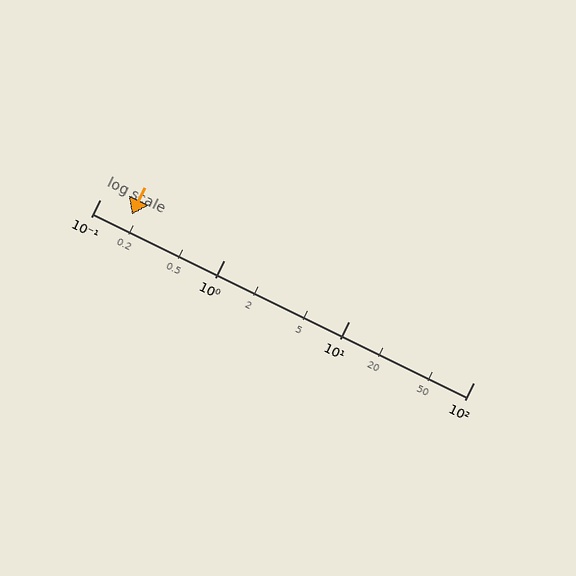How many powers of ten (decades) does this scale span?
The scale spans 3 decades, from 0.1 to 100.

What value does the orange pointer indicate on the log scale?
The pointer indicates approximately 0.18.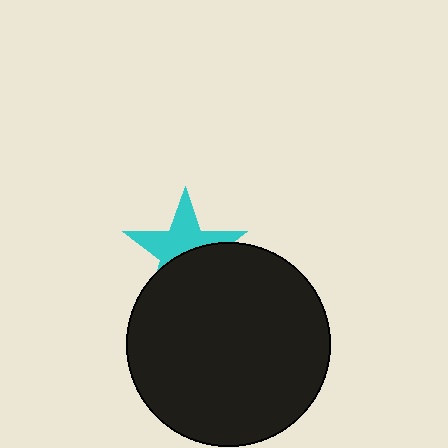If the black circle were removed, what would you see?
You would see the complete cyan star.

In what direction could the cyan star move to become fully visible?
The cyan star could move up. That would shift it out from behind the black circle entirely.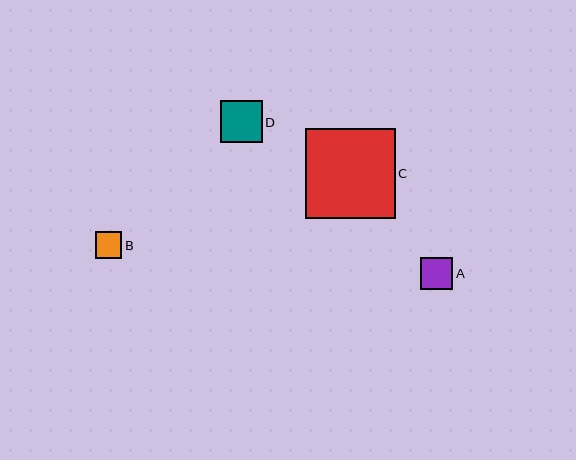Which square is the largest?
Square C is the largest with a size of approximately 90 pixels.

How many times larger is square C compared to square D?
Square C is approximately 2.2 times the size of square D.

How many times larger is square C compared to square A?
Square C is approximately 2.8 times the size of square A.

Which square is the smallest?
Square B is the smallest with a size of approximately 27 pixels.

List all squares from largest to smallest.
From largest to smallest: C, D, A, B.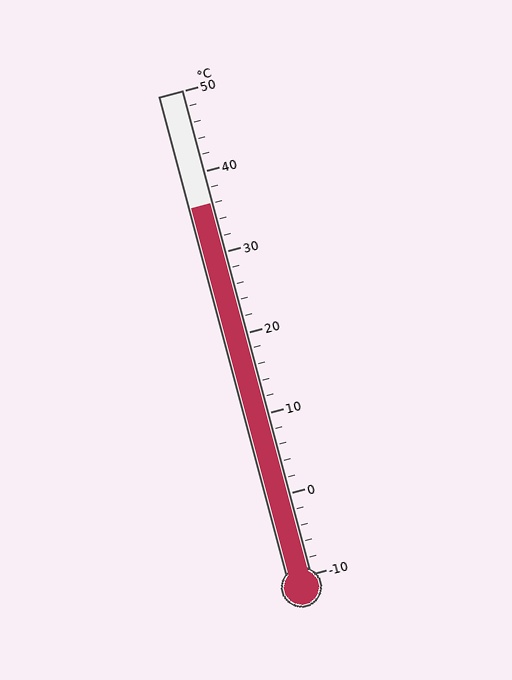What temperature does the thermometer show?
The thermometer shows approximately 36°C.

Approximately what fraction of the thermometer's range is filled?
The thermometer is filled to approximately 75% of its range.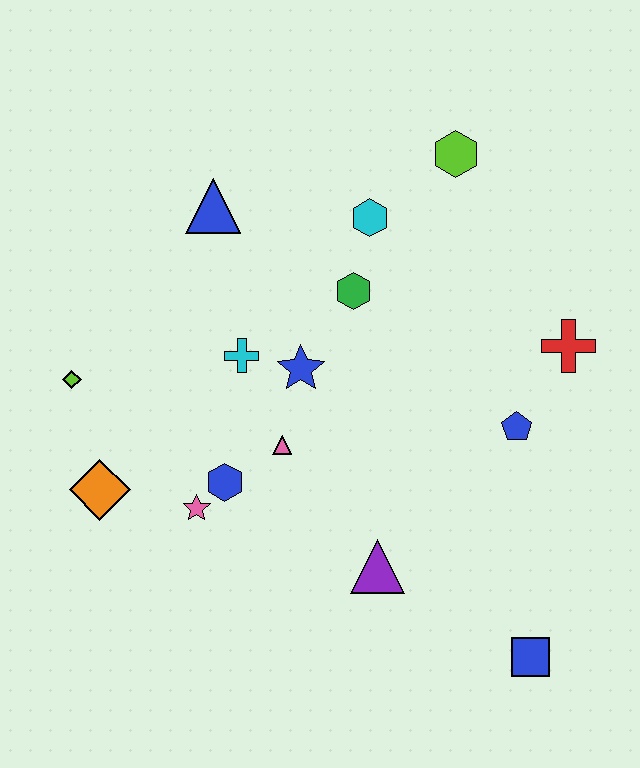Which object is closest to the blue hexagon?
The pink star is closest to the blue hexagon.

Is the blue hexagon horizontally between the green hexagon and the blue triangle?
Yes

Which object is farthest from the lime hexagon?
The blue square is farthest from the lime hexagon.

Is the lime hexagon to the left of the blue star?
No